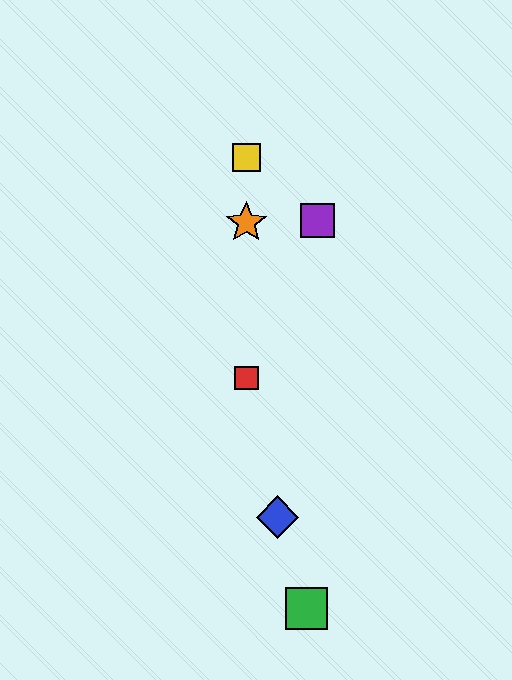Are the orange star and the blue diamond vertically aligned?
No, the orange star is at x≈246 and the blue diamond is at x≈278.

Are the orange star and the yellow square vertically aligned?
Yes, both are at x≈246.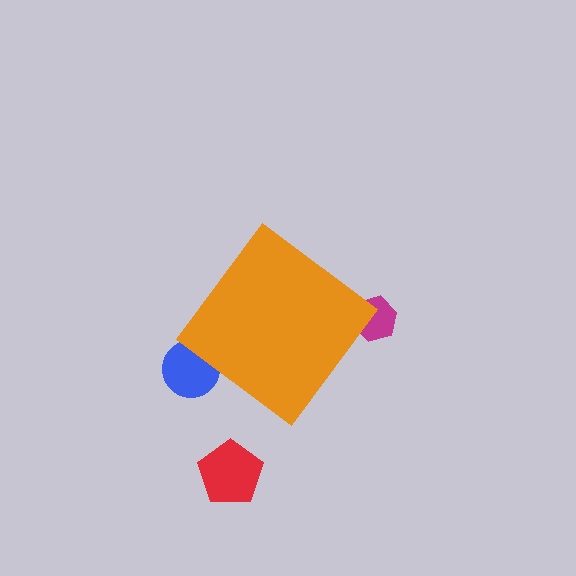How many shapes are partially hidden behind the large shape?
2 shapes are partially hidden.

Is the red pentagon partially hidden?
No, the red pentagon is fully visible.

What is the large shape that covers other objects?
An orange diamond.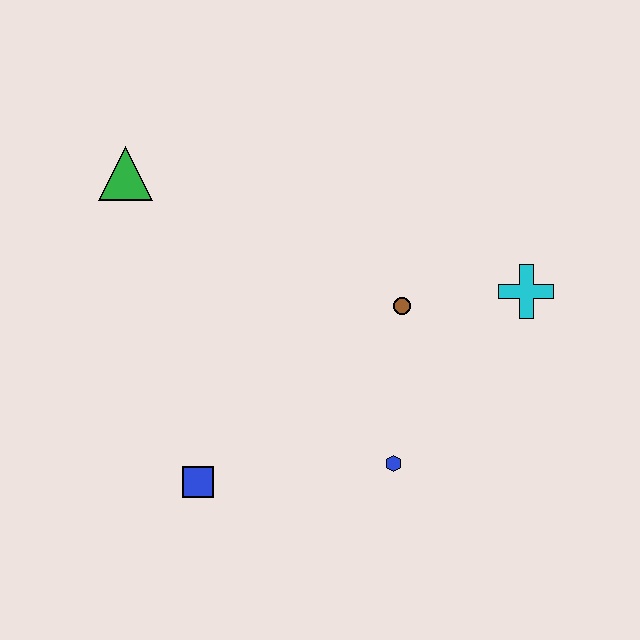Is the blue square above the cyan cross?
No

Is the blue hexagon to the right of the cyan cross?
No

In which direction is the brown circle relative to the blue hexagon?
The brown circle is above the blue hexagon.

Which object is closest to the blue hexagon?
The brown circle is closest to the blue hexagon.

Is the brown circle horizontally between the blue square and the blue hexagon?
No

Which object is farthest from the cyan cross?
The green triangle is farthest from the cyan cross.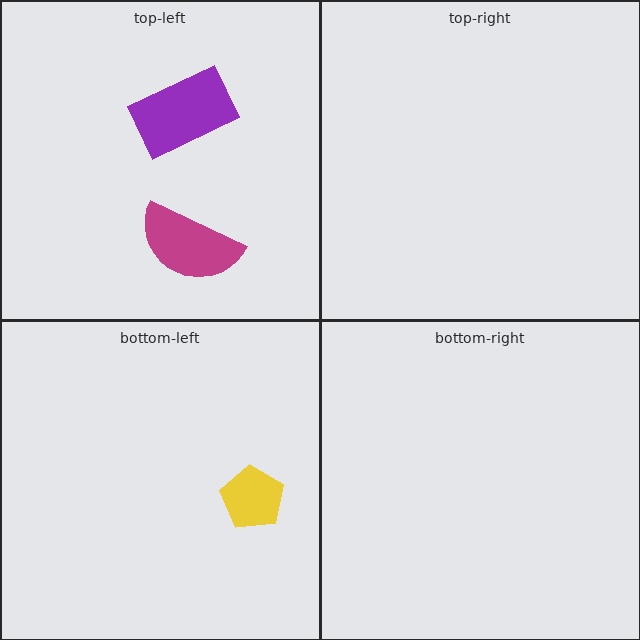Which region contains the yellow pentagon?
The bottom-left region.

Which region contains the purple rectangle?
The top-left region.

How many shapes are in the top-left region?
2.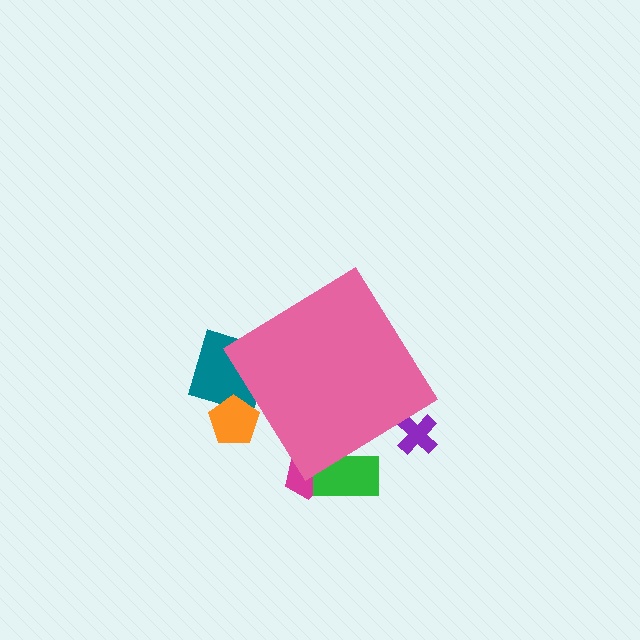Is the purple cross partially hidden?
Yes, the purple cross is partially hidden behind the pink diamond.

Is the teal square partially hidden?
Yes, the teal square is partially hidden behind the pink diamond.